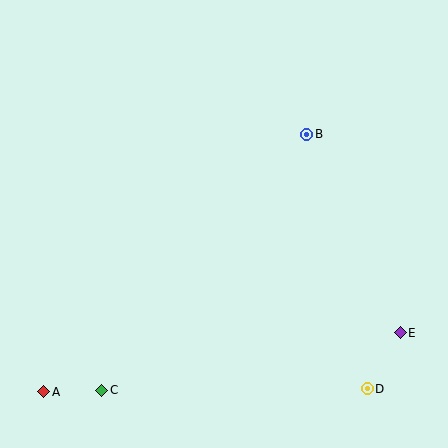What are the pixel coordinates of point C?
Point C is at (102, 390).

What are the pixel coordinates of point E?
Point E is at (400, 333).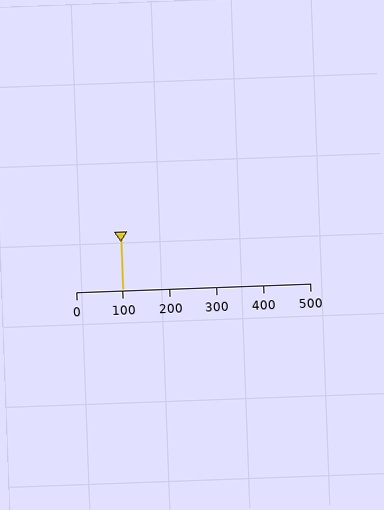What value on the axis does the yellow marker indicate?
The marker indicates approximately 100.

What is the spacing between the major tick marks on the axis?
The major ticks are spaced 100 apart.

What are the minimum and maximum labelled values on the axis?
The axis runs from 0 to 500.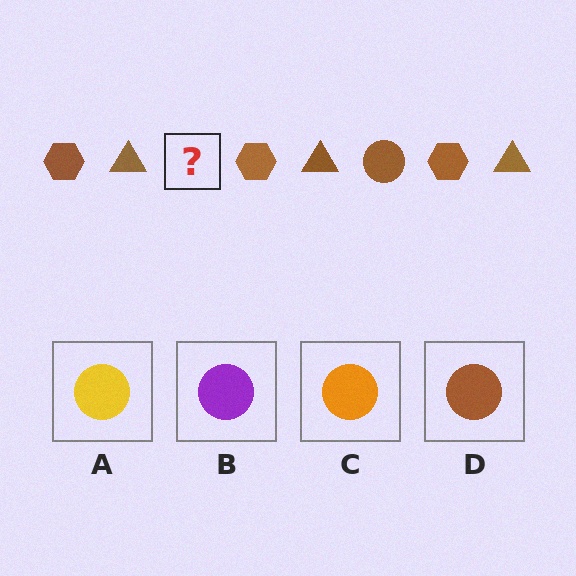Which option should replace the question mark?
Option D.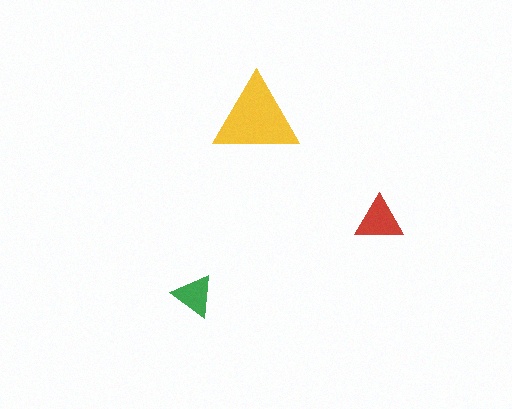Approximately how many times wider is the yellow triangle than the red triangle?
About 2 times wider.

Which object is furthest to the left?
The green triangle is leftmost.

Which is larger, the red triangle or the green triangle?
The red one.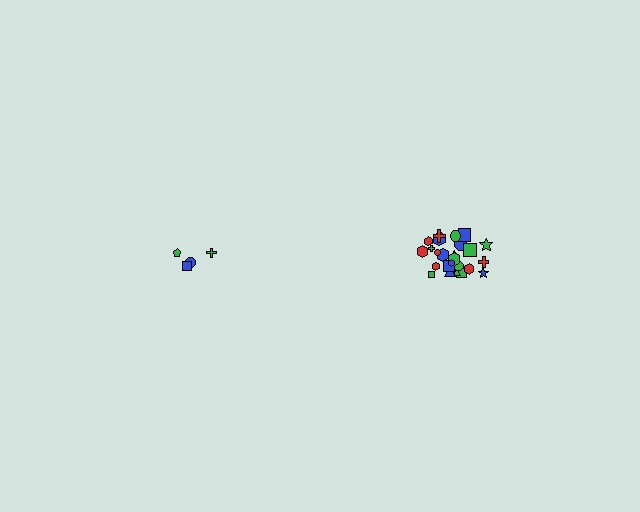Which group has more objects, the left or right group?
The right group.